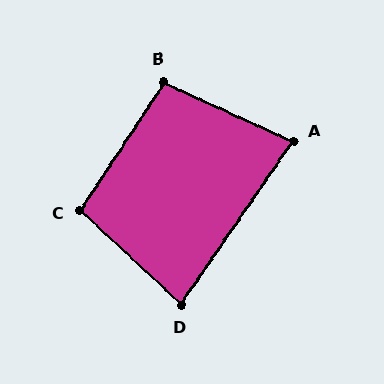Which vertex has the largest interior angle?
C, at approximately 100 degrees.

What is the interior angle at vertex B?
Approximately 99 degrees (obtuse).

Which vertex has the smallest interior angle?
A, at approximately 80 degrees.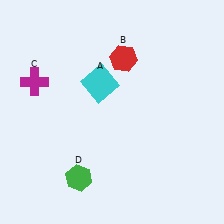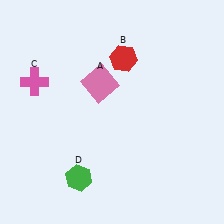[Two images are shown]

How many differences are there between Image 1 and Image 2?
There are 2 differences between the two images.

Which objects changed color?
A changed from cyan to pink. C changed from magenta to pink.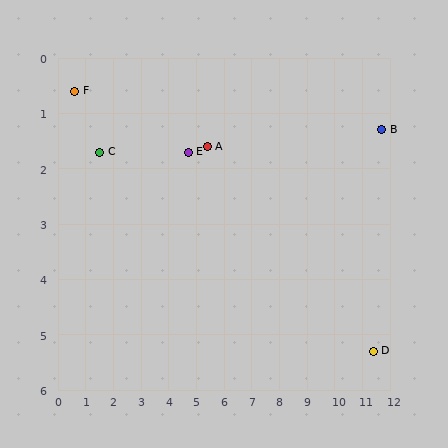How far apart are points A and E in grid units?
Points A and E are about 0.7 grid units apart.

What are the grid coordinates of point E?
Point E is at approximately (4.7, 1.7).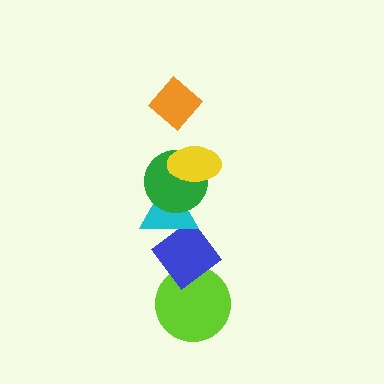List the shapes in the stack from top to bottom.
From top to bottom: the orange diamond, the yellow ellipse, the green circle, the cyan triangle, the blue diamond, the lime circle.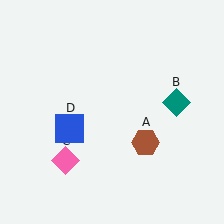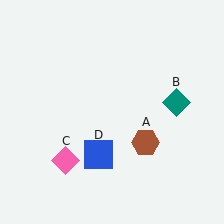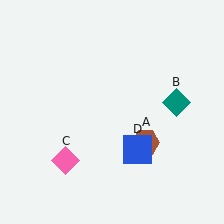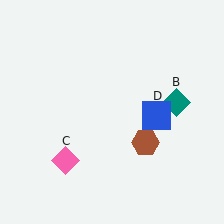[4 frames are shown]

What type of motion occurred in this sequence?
The blue square (object D) rotated counterclockwise around the center of the scene.